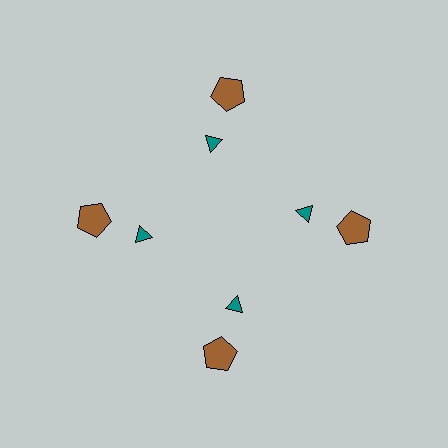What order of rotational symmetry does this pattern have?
This pattern has 4-fold rotational symmetry.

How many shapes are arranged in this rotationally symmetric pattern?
There are 8 shapes, arranged in 4 groups of 2.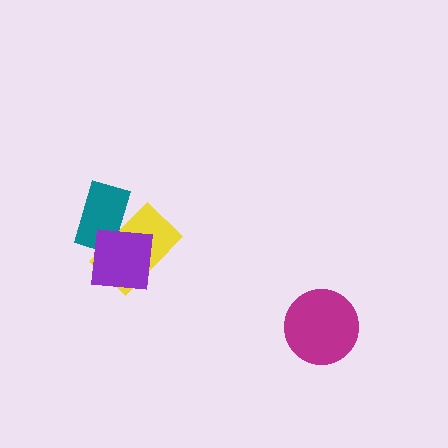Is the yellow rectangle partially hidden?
Yes, it is partially covered by another shape.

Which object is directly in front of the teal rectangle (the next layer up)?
The yellow rectangle is directly in front of the teal rectangle.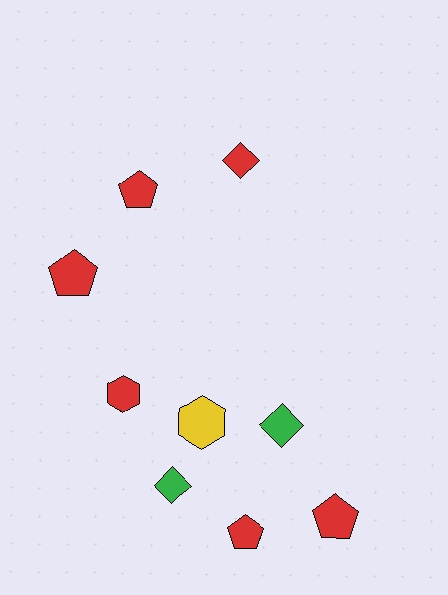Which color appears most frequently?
Red, with 6 objects.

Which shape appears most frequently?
Pentagon, with 4 objects.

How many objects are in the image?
There are 9 objects.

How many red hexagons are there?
There is 1 red hexagon.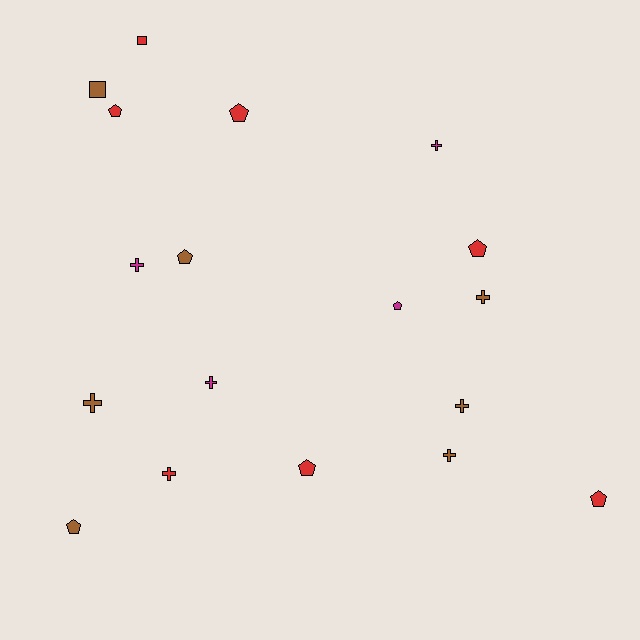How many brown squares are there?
There is 1 brown square.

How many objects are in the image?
There are 18 objects.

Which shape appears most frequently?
Cross, with 8 objects.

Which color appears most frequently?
Red, with 7 objects.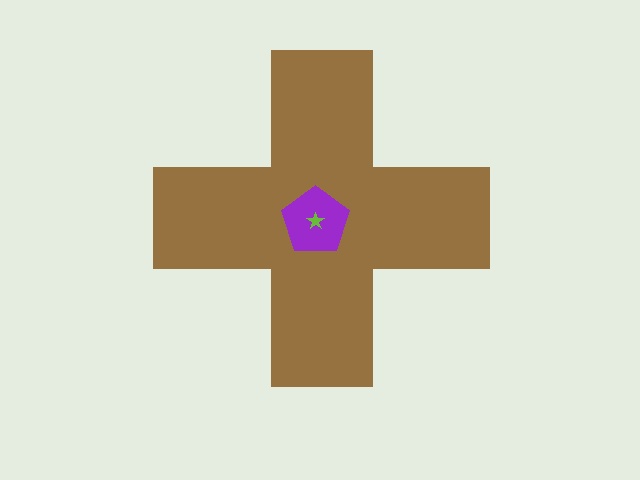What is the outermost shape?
The brown cross.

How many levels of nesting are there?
3.